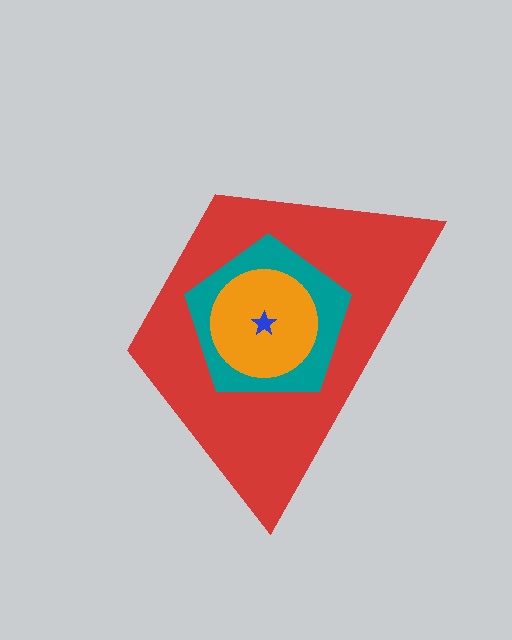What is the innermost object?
The blue star.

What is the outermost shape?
The red trapezoid.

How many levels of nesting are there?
4.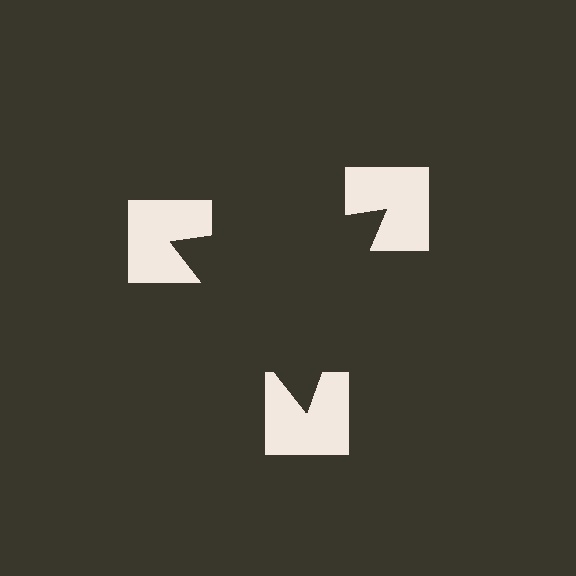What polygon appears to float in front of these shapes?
An illusory triangle — its edges are inferred from the aligned wedge cuts in the notched squares, not physically drawn.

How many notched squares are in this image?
There are 3 — one at each vertex of the illusory triangle.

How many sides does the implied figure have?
3 sides.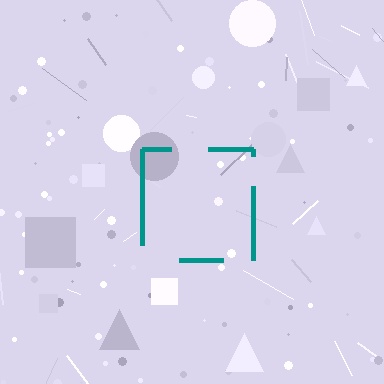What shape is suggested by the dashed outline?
The dashed outline suggests a square.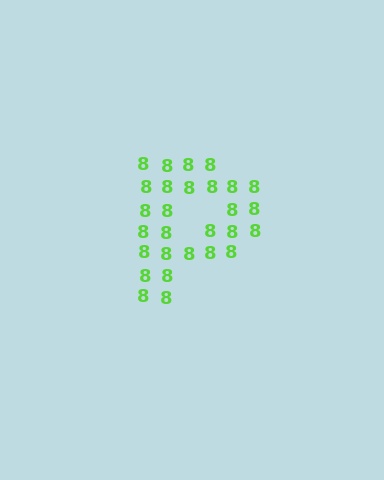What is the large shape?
The large shape is the letter P.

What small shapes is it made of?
It is made of small digit 8's.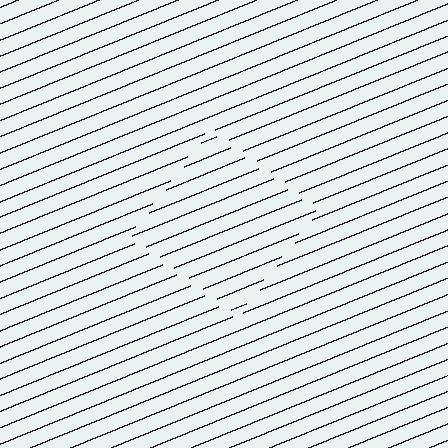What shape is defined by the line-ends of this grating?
An illusory square. The interior of the shape contains the same grating, shifted by half a period — the contour is defined by the phase discontinuity where line-ends from the inner and outer gratings abut.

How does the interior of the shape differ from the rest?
The interior of the shape contains the same grating, shifted by half a period — the contour is defined by the phase discontinuity where line-ends from the inner and outer gratings abut.